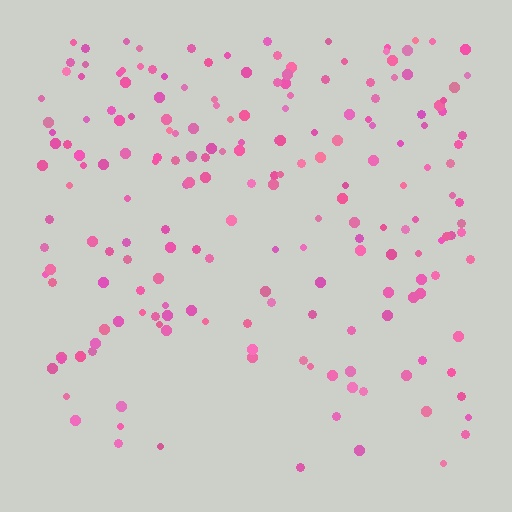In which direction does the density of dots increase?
From bottom to top, with the top side densest.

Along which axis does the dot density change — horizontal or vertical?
Vertical.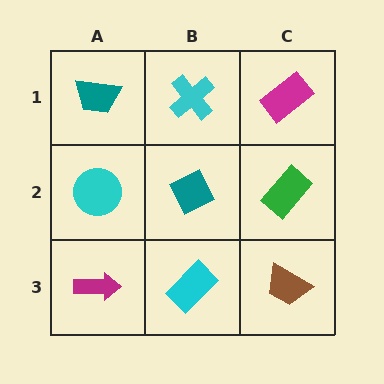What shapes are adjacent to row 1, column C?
A green rectangle (row 2, column C), a cyan cross (row 1, column B).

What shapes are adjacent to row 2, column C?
A magenta rectangle (row 1, column C), a brown trapezoid (row 3, column C), a teal diamond (row 2, column B).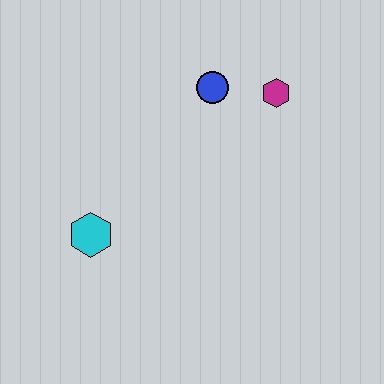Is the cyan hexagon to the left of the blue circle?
Yes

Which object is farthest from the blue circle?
The cyan hexagon is farthest from the blue circle.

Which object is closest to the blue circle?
The magenta hexagon is closest to the blue circle.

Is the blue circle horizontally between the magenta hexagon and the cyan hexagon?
Yes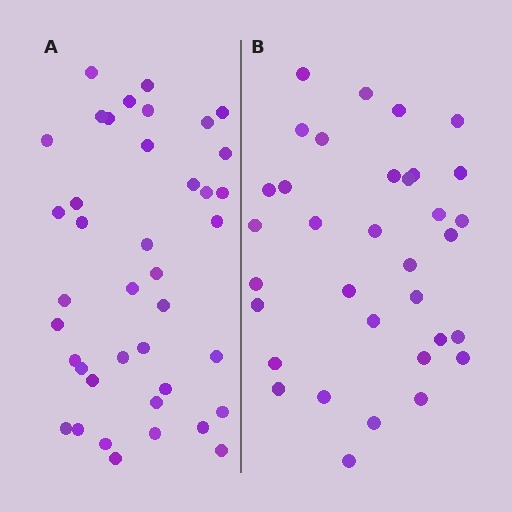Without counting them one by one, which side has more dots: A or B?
Region A (the left region) has more dots.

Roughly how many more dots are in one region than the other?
Region A has about 6 more dots than region B.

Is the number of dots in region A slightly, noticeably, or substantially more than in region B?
Region A has only slightly more — the two regions are fairly close. The ratio is roughly 1.2 to 1.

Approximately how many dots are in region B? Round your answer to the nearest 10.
About 30 dots. (The exact count is 34, which rounds to 30.)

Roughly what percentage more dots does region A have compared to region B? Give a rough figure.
About 20% more.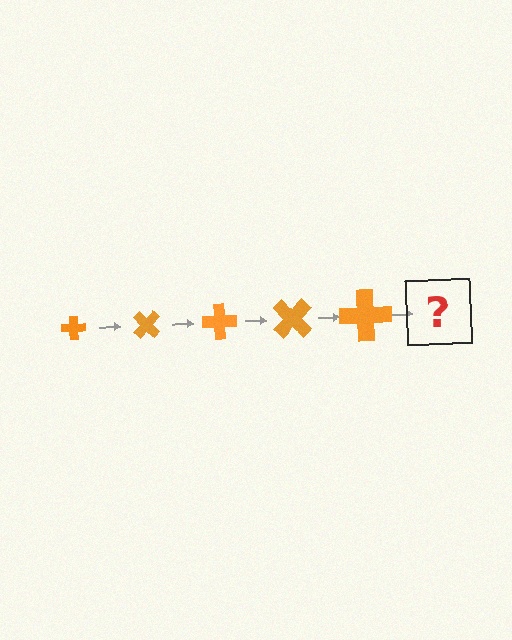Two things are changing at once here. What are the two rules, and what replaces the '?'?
The two rules are that the cross grows larger each step and it rotates 45 degrees each step. The '?' should be a cross, larger than the previous one and rotated 225 degrees from the start.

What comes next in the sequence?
The next element should be a cross, larger than the previous one and rotated 225 degrees from the start.